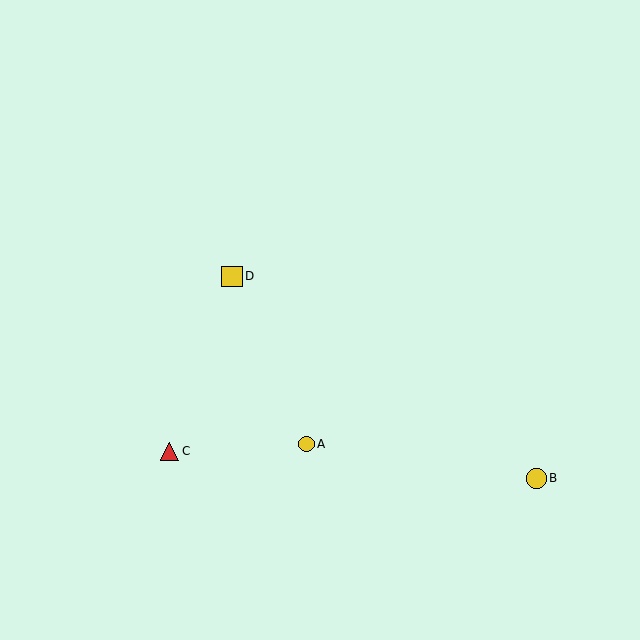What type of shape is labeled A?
Shape A is a yellow circle.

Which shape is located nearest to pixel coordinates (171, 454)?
The red triangle (labeled C) at (170, 451) is nearest to that location.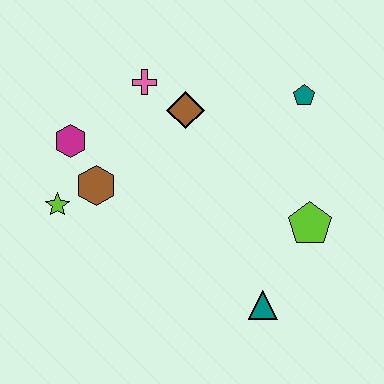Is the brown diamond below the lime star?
No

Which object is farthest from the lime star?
The teal pentagon is farthest from the lime star.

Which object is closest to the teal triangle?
The lime pentagon is closest to the teal triangle.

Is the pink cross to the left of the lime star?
No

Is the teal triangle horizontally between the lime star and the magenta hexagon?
No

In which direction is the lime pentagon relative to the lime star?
The lime pentagon is to the right of the lime star.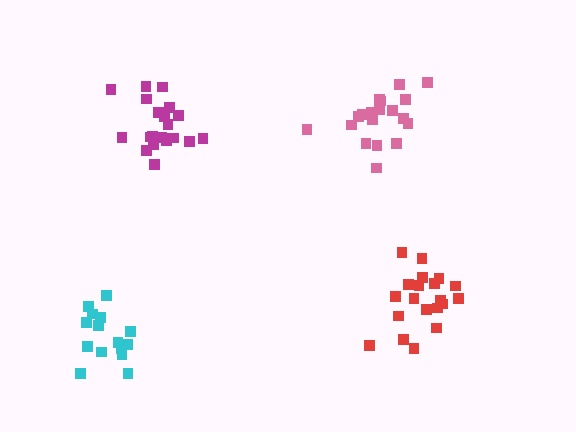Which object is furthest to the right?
The red cluster is rightmost.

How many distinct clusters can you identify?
There are 4 distinct clusters.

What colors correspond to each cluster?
The clusters are colored: pink, magenta, cyan, red.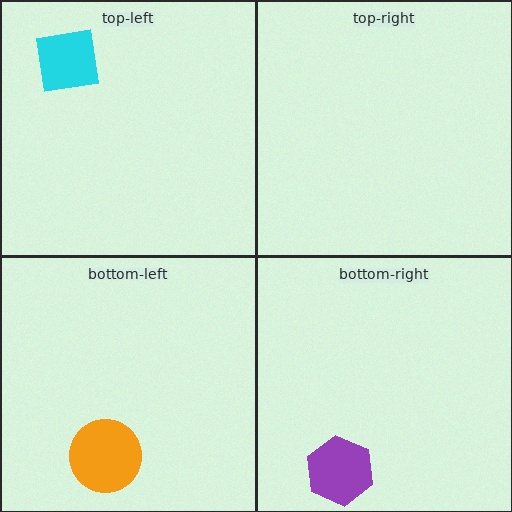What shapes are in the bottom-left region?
The orange circle.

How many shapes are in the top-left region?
1.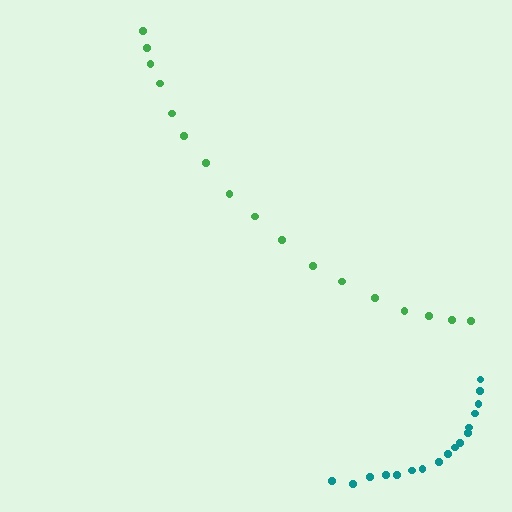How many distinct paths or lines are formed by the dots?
There are 2 distinct paths.